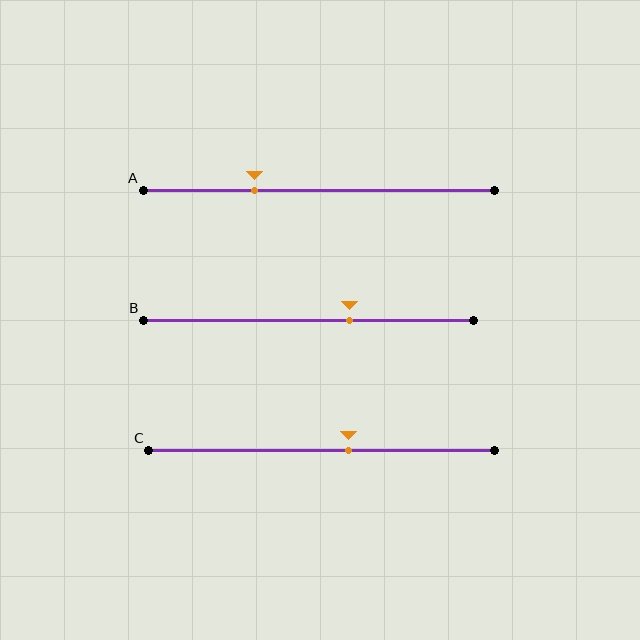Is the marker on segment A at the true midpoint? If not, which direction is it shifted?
No, the marker on segment A is shifted to the left by about 18% of the segment length.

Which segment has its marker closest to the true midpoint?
Segment C has its marker closest to the true midpoint.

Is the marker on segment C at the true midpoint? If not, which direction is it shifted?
No, the marker on segment C is shifted to the right by about 8% of the segment length.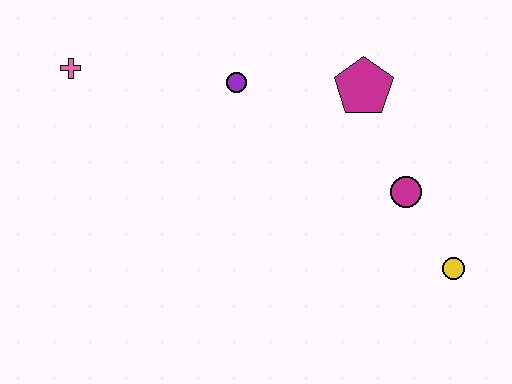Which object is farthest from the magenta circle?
The pink cross is farthest from the magenta circle.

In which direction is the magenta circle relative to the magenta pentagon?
The magenta circle is below the magenta pentagon.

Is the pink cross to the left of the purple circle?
Yes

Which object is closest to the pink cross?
The purple circle is closest to the pink cross.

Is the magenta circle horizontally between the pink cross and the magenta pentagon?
No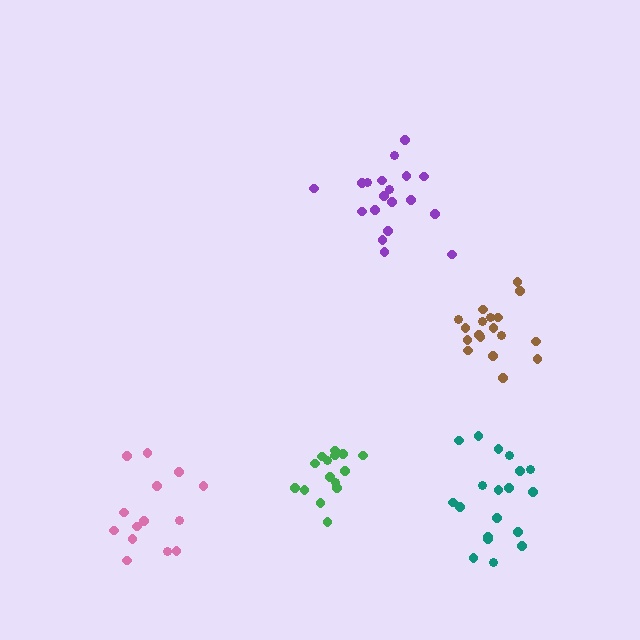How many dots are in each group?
Group 1: 18 dots, Group 2: 19 dots, Group 3: 14 dots, Group 4: 19 dots, Group 5: 15 dots (85 total).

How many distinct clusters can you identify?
There are 5 distinct clusters.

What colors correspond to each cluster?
The clusters are colored: brown, teal, pink, purple, green.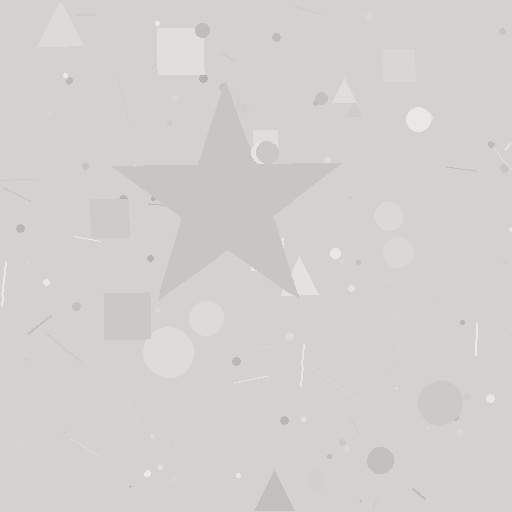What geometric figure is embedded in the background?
A star is embedded in the background.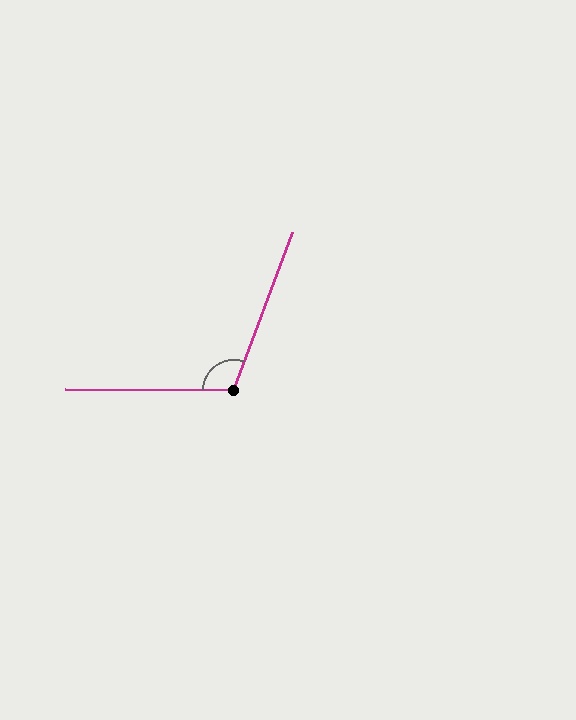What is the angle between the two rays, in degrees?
Approximately 110 degrees.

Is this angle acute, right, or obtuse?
It is obtuse.